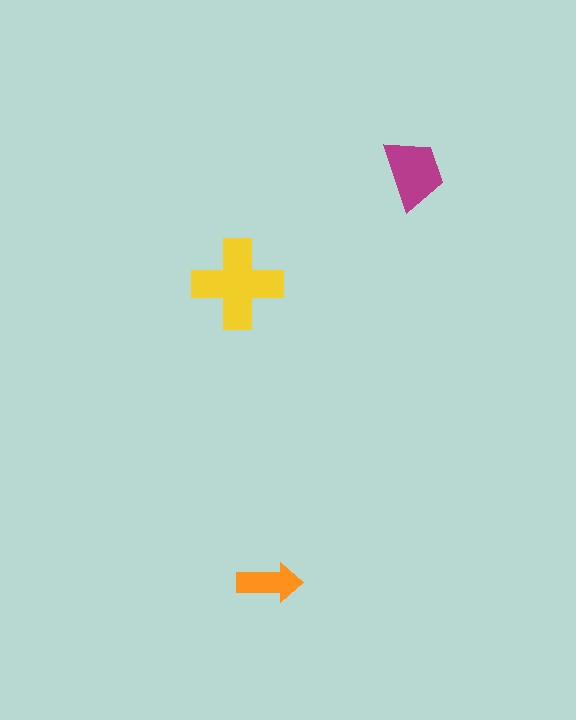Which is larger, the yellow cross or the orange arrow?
The yellow cross.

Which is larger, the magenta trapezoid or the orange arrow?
The magenta trapezoid.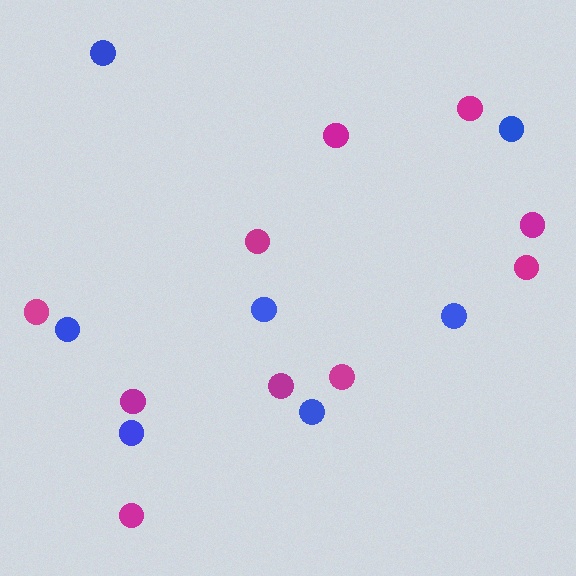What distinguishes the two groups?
There are 2 groups: one group of magenta circles (10) and one group of blue circles (7).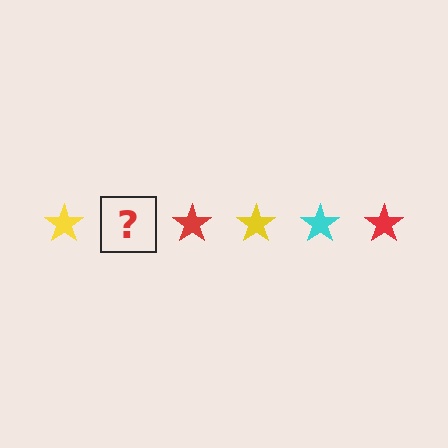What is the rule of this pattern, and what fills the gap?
The rule is that the pattern cycles through yellow, cyan, red stars. The gap should be filled with a cyan star.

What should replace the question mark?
The question mark should be replaced with a cyan star.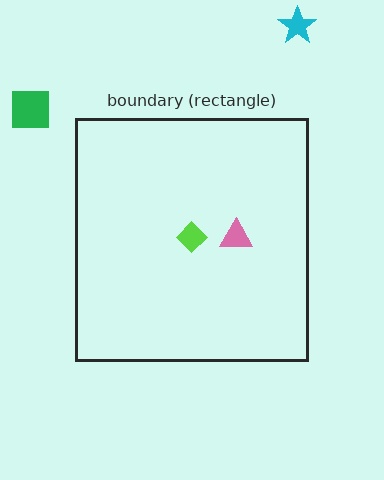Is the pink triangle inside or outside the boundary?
Inside.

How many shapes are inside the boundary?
2 inside, 2 outside.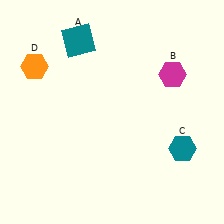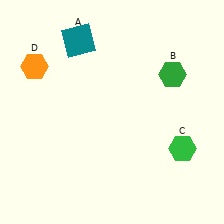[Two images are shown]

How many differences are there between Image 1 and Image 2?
There are 2 differences between the two images.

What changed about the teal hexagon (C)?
In Image 1, C is teal. In Image 2, it changed to green.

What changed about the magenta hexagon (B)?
In Image 1, B is magenta. In Image 2, it changed to green.